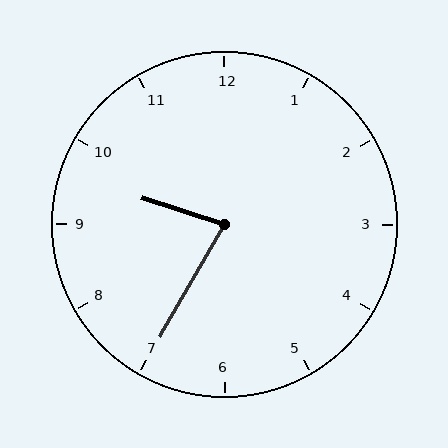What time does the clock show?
9:35.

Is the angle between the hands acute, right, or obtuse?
It is acute.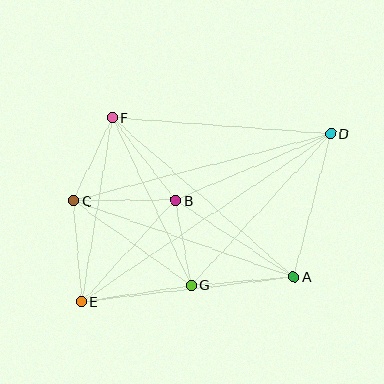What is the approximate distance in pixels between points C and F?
The distance between C and F is approximately 91 pixels.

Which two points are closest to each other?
Points B and G are closest to each other.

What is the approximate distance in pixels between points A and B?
The distance between A and B is approximately 141 pixels.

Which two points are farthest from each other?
Points D and E are farthest from each other.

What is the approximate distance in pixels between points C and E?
The distance between C and E is approximately 101 pixels.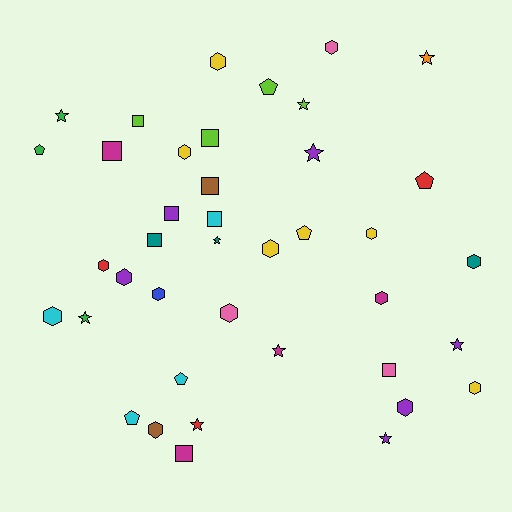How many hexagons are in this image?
There are 15 hexagons.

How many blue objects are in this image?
There is 1 blue object.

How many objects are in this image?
There are 40 objects.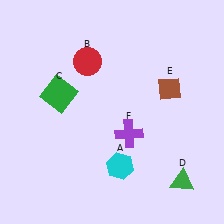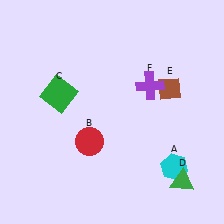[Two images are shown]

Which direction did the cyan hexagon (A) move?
The cyan hexagon (A) moved right.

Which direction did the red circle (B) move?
The red circle (B) moved down.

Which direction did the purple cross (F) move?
The purple cross (F) moved up.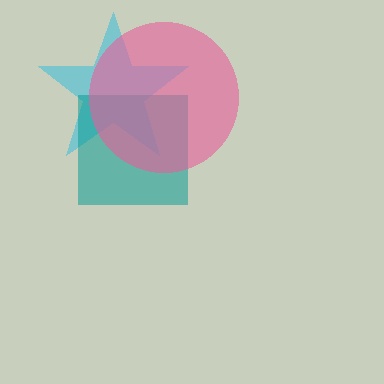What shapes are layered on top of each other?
The layered shapes are: a cyan star, a teal square, a pink circle.